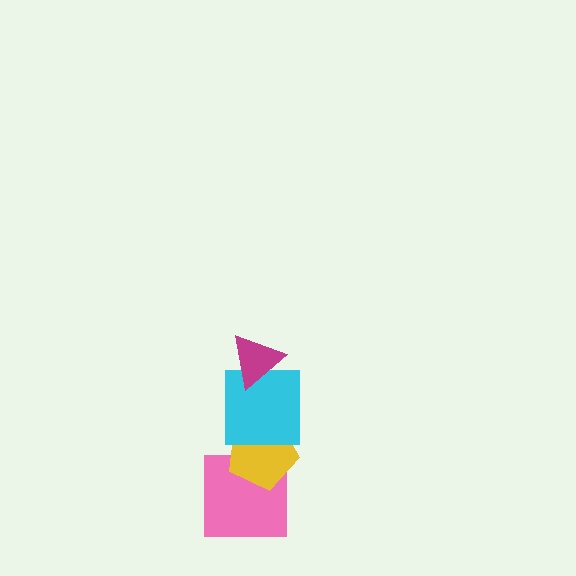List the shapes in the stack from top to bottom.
From top to bottom: the magenta triangle, the cyan square, the yellow pentagon, the pink square.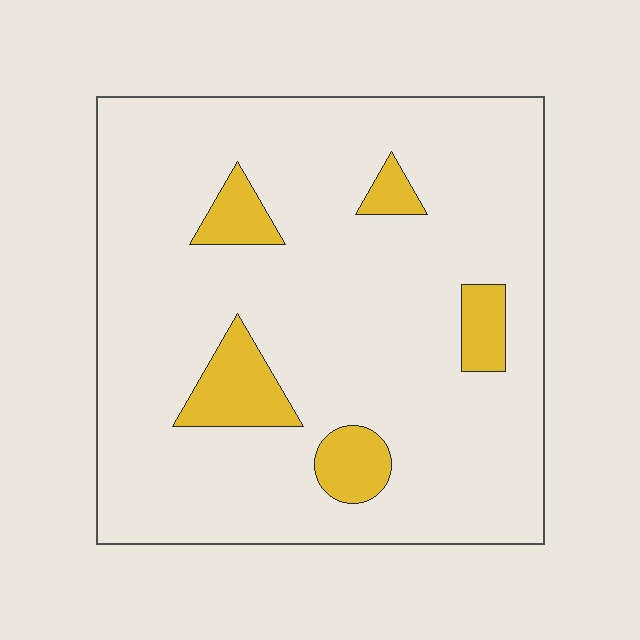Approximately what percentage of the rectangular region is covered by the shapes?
Approximately 10%.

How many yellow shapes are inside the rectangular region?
5.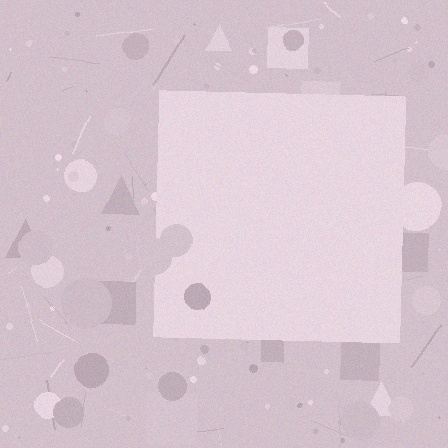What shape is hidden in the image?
A square is hidden in the image.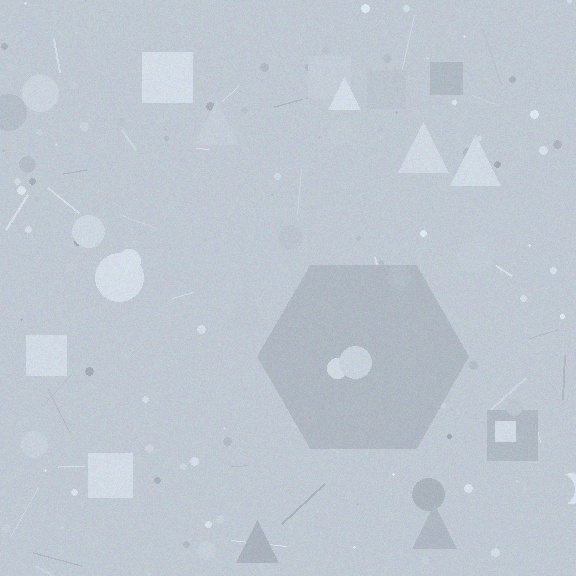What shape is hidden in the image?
A hexagon is hidden in the image.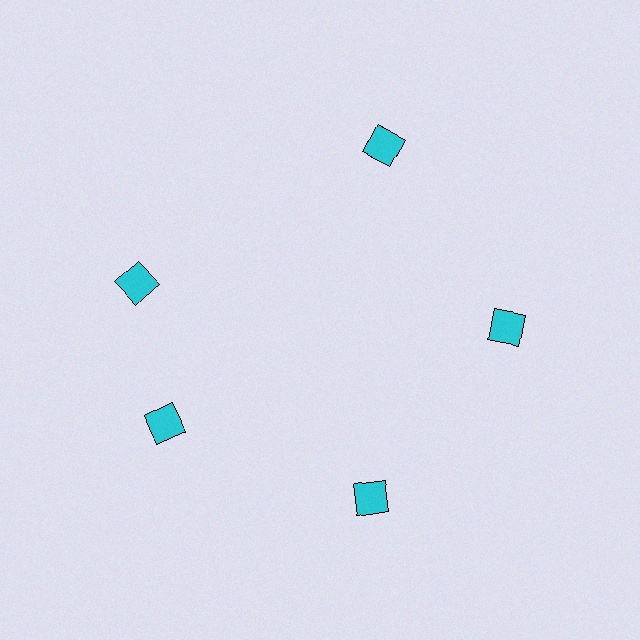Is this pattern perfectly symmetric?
No. The 5 cyan squares are arranged in a ring, but one element near the 10 o'clock position is rotated out of alignment along the ring, breaking the 5-fold rotational symmetry.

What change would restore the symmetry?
The symmetry would be restored by rotating it back into even spacing with its neighbors so that all 5 squares sit at equal angles and equal distance from the center.